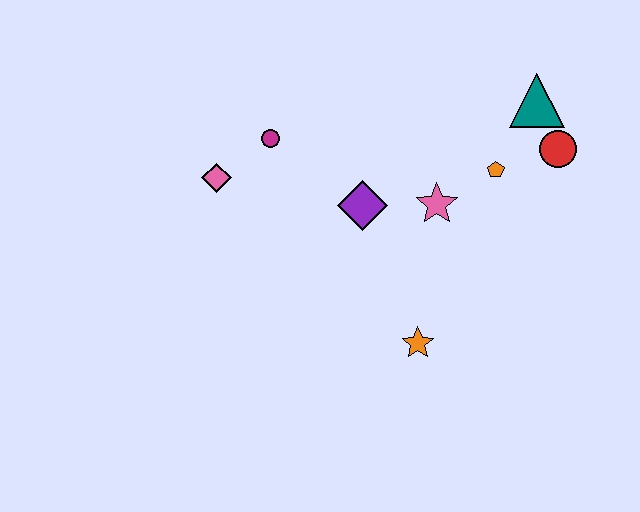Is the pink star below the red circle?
Yes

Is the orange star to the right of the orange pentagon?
No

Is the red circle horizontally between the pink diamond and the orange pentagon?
No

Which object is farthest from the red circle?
The pink diamond is farthest from the red circle.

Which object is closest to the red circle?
The teal triangle is closest to the red circle.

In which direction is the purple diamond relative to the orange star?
The purple diamond is above the orange star.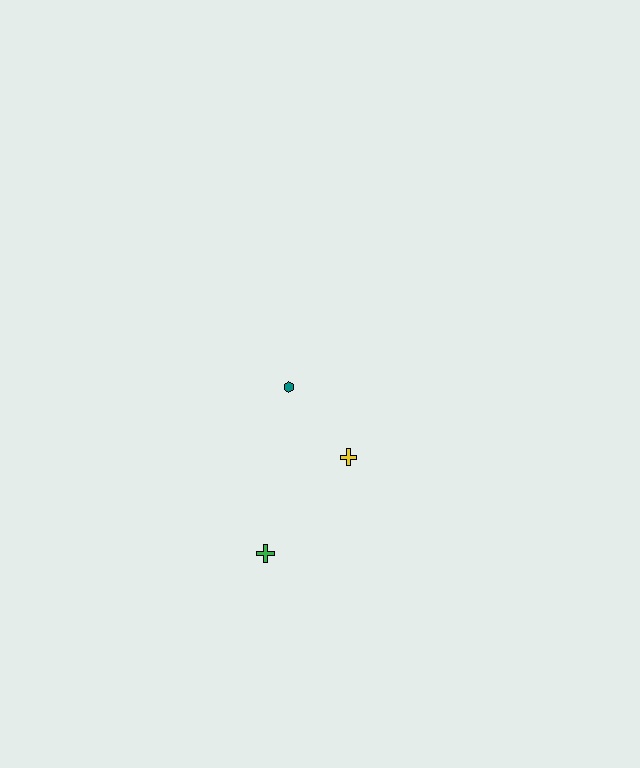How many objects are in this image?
There are 3 objects.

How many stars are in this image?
There are no stars.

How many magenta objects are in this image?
There are no magenta objects.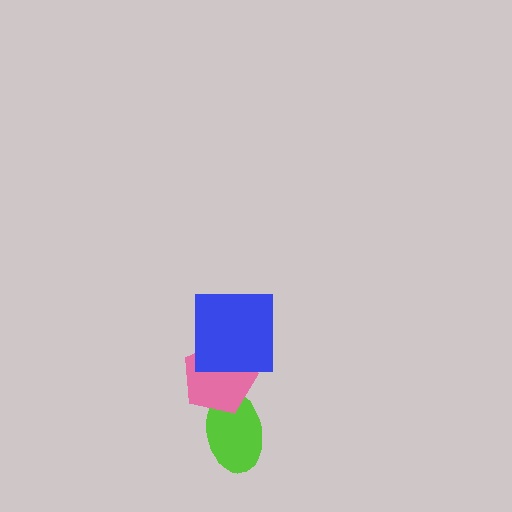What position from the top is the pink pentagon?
The pink pentagon is 2nd from the top.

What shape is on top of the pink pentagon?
The blue square is on top of the pink pentagon.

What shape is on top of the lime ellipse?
The pink pentagon is on top of the lime ellipse.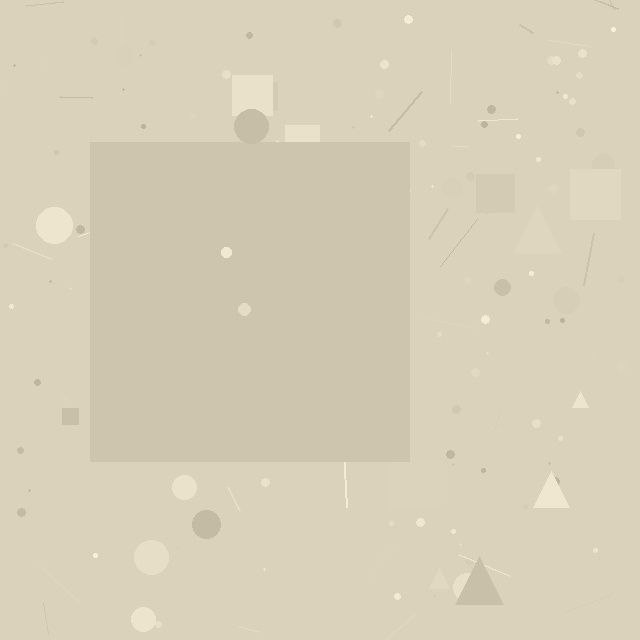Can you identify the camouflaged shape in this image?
The camouflaged shape is a square.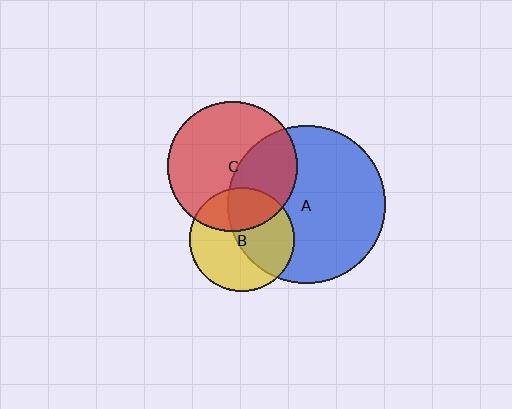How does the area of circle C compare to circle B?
Approximately 1.5 times.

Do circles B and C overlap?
Yes.